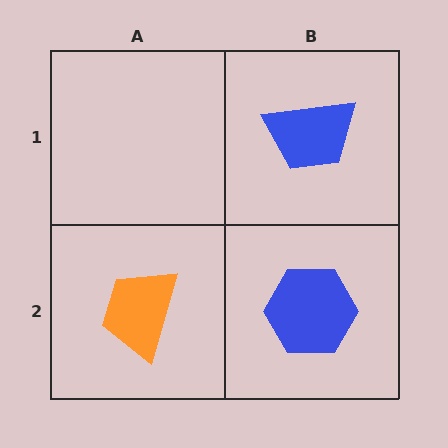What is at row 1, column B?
A blue trapezoid.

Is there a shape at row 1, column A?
No, that cell is empty.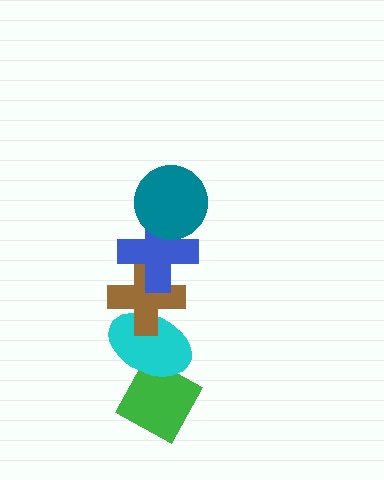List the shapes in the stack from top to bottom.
From top to bottom: the teal circle, the blue cross, the brown cross, the cyan ellipse, the green diamond.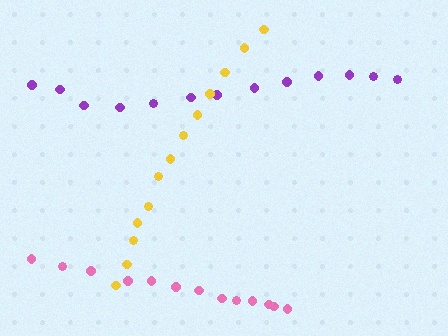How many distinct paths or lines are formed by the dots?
There are 3 distinct paths.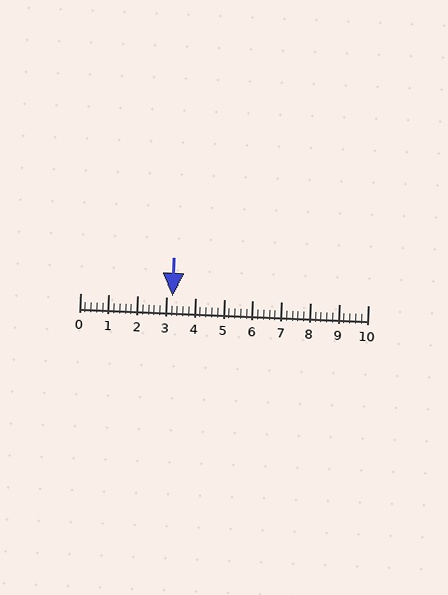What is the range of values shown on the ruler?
The ruler shows values from 0 to 10.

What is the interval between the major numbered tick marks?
The major tick marks are spaced 1 units apart.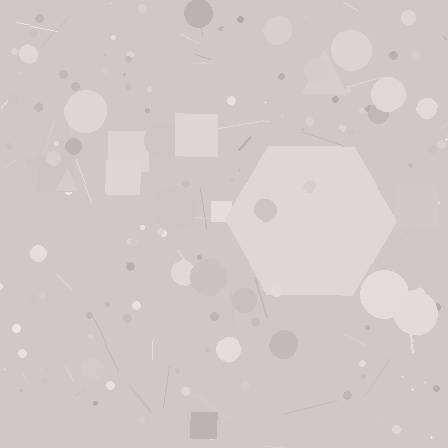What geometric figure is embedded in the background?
A hexagon is embedded in the background.